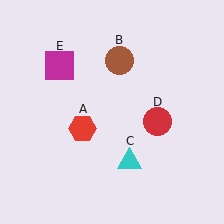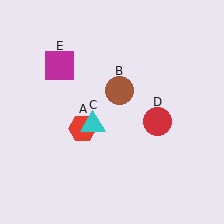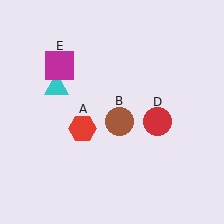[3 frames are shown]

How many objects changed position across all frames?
2 objects changed position: brown circle (object B), cyan triangle (object C).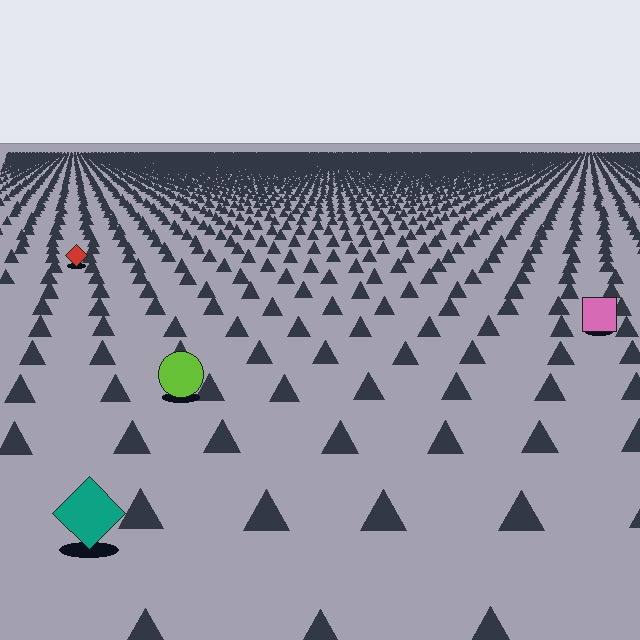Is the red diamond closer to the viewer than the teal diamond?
No. The teal diamond is closer — you can tell from the texture gradient: the ground texture is coarser near it.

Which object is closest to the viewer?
The teal diamond is closest. The texture marks near it are larger and more spread out.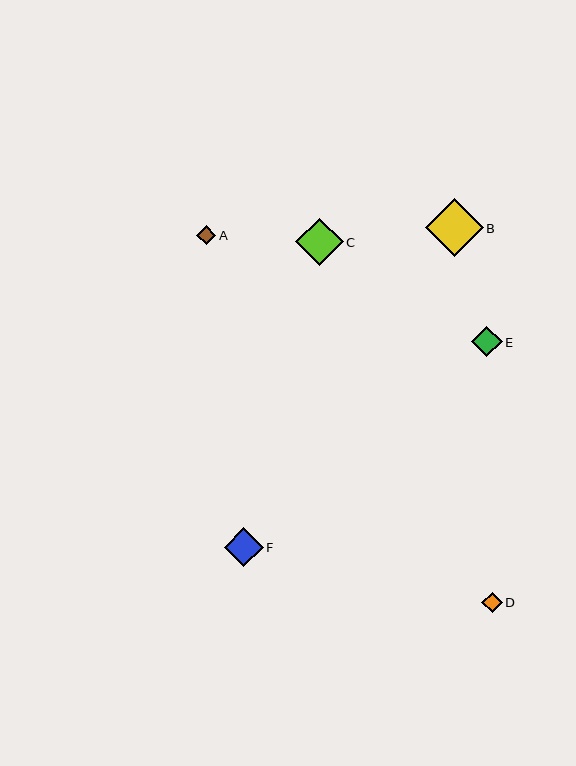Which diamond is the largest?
Diamond B is the largest with a size of approximately 58 pixels.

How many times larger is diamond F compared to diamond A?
Diamond F is approximately 2.1 times the size of diamond A.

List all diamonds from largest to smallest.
From largest to smallest: B, C, F, E, D, A.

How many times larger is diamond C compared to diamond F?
Diamond C is approximately 1.2 times the size of diamond F.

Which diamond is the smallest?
Diamond A is the smallest with a size of approximately 19 pixels.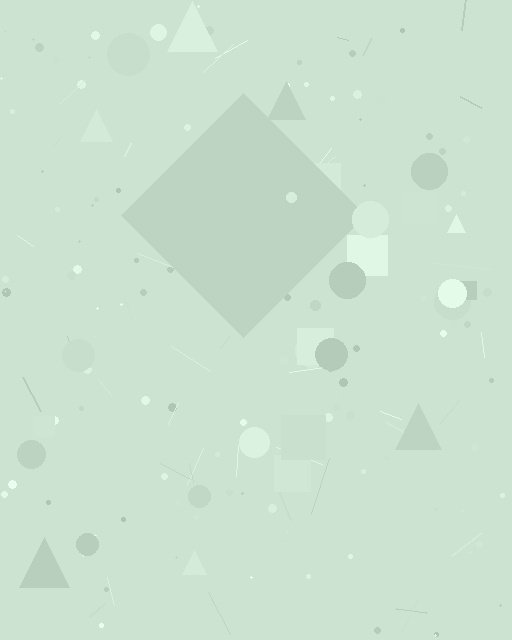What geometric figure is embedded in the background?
A diamond is embedded in the background.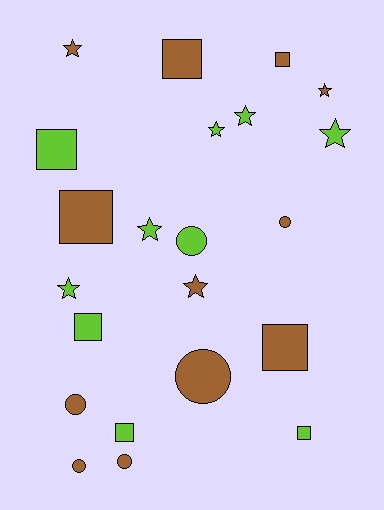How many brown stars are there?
There are 3 brown stars.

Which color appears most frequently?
Brown, with 12 objects.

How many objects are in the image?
There are 22 objects.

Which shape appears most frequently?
Star, with 8 objects.